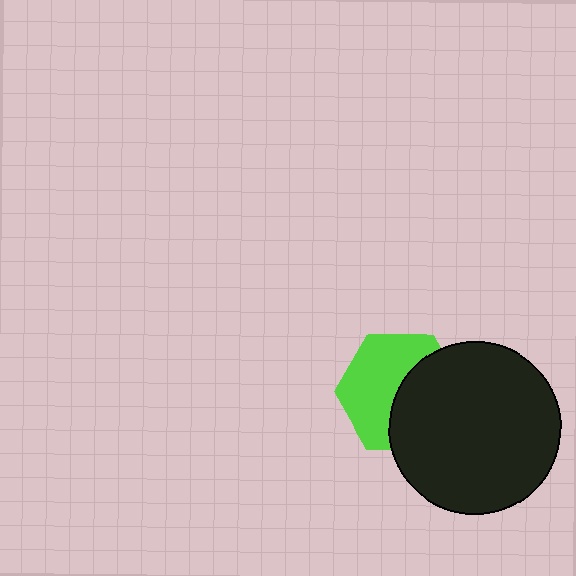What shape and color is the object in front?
The object in front is a black circle.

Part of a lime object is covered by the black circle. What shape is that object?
It is a hexagon.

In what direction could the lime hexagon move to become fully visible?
The lime hexagon could move left. That would shift it out from behind the black circle entirely.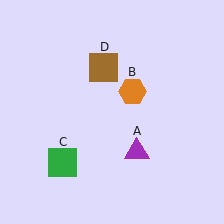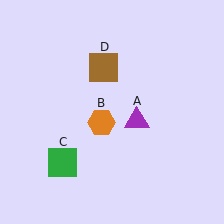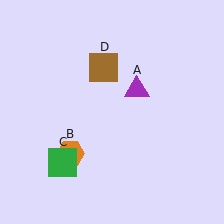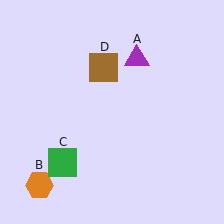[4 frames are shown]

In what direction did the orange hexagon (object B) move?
The orange hexagon (object B) moved down and to the left.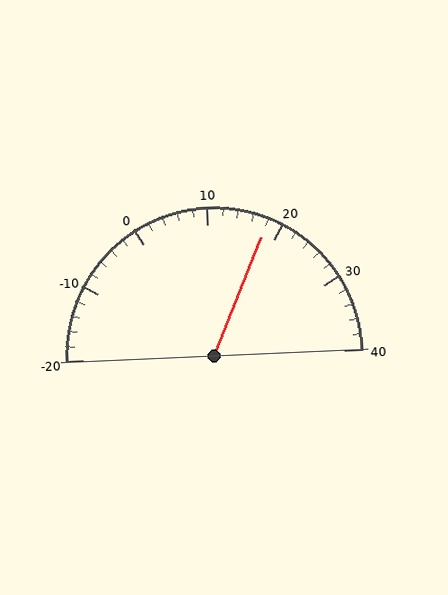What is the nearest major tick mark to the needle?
The nearest major tick mark is 20.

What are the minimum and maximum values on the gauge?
The gauge ranges from -20 to 40.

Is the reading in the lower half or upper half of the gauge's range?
The reading is in the upper half of the range (-20 to 40).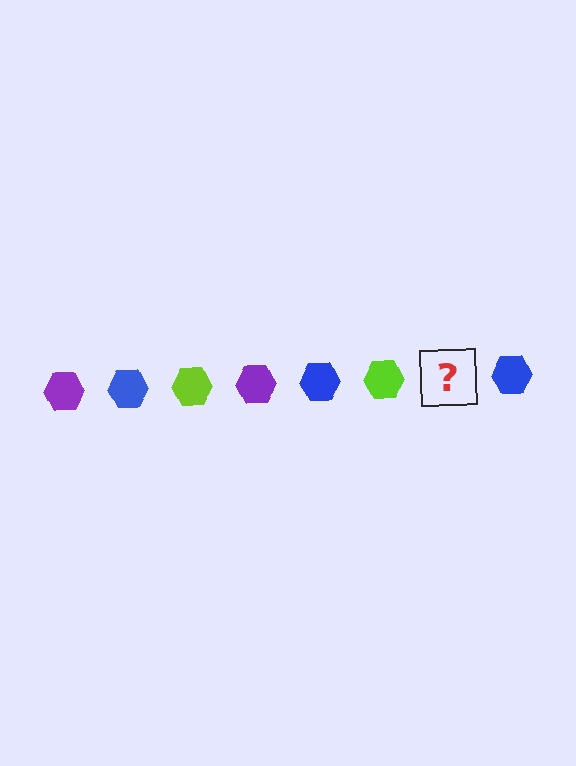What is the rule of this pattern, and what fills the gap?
The rule is that the pattern cycles through purple, blue, lime hexagons. The gap should be filled with a purple hexagon.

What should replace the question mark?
The question mark should be replaced with a purple hexagon.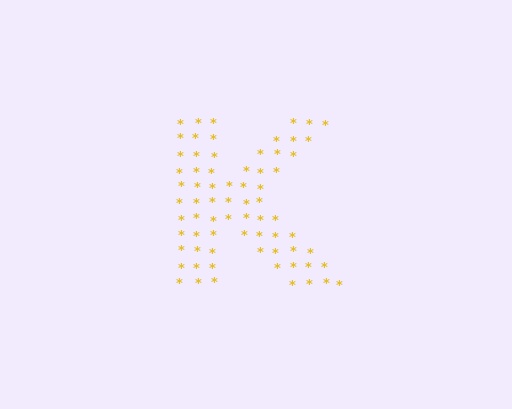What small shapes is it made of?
It is made of small asterisks.